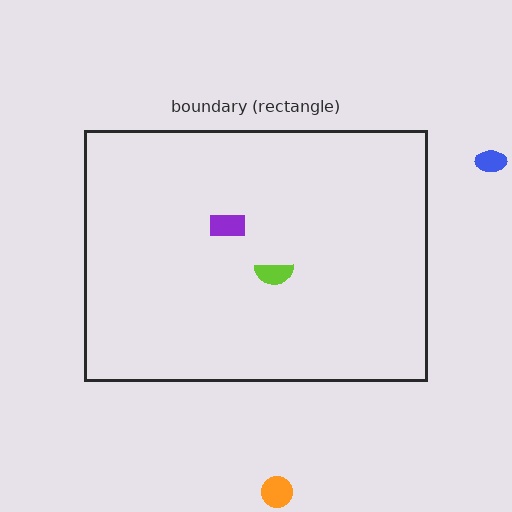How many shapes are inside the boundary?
2 inside, 2 outside.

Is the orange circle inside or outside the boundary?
Outside.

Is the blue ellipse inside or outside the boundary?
Outside.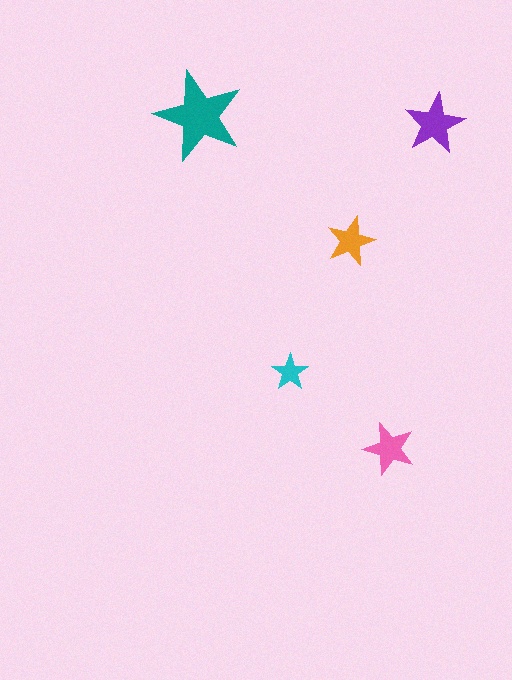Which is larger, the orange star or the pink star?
The pink one.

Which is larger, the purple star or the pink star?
The purple one.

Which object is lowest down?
The pink star is bottommost.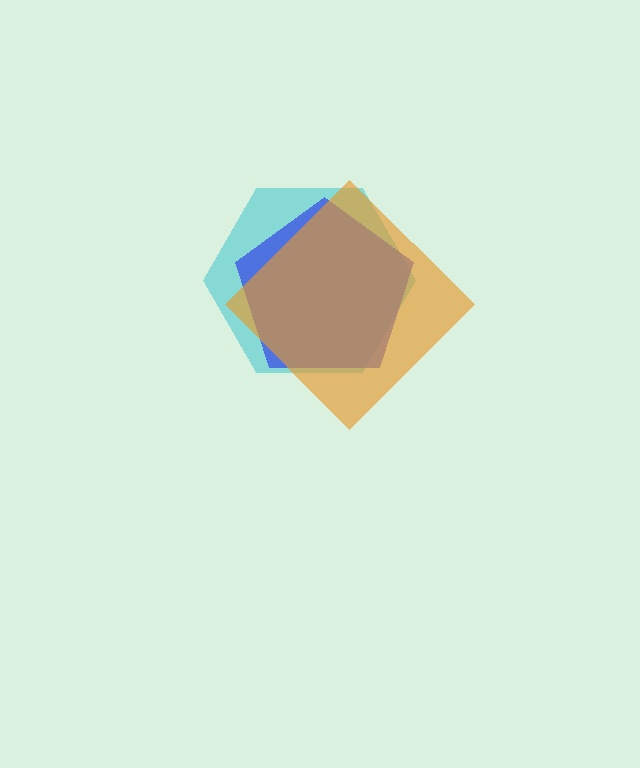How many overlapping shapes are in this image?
There are 3 overlapping shapes in the image.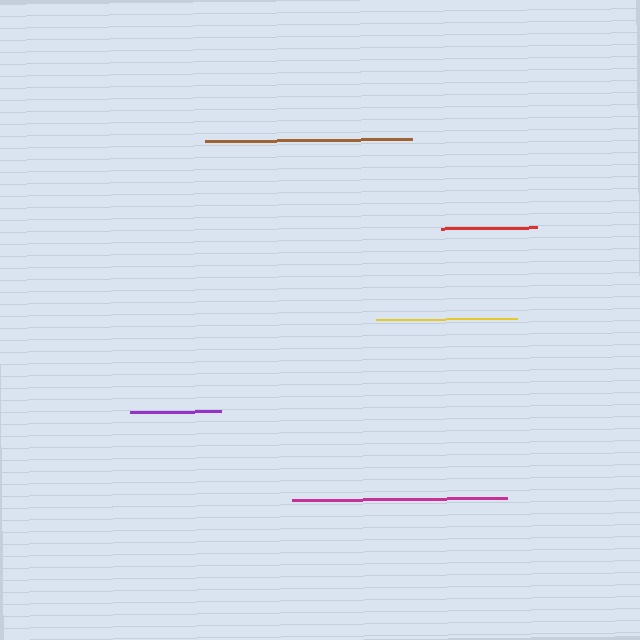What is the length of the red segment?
The red segment is approximately 96 pixels long.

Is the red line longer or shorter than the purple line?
The red line is longer than the purple line.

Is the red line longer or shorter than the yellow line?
The yellow line is longer than the red line.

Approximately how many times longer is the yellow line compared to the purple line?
The yellow line is approximately 1.5 times the length of the purple line.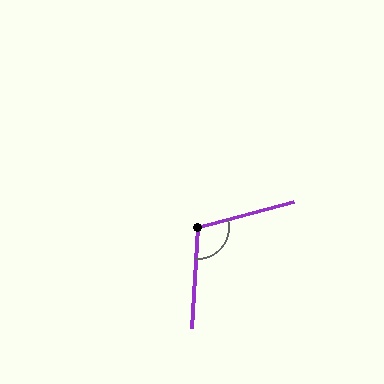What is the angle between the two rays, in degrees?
Approximately 108 degrees.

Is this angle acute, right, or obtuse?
It is obtuse.